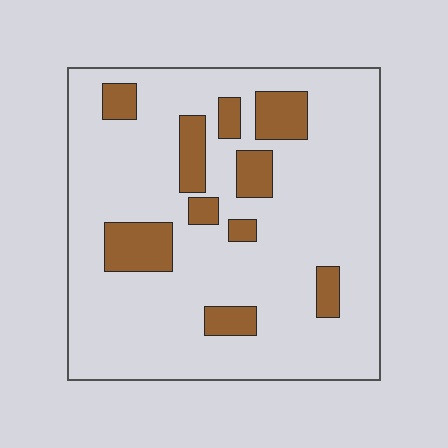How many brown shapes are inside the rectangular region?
10.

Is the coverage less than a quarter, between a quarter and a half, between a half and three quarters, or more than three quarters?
Less than a quarter.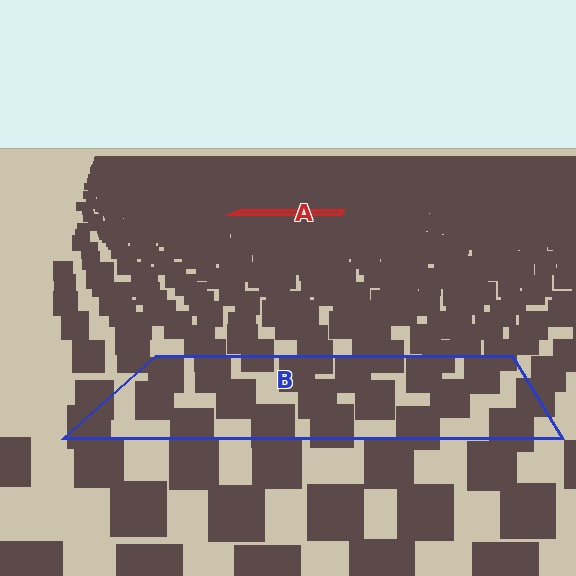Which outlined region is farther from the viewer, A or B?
Region A is farther from the viewer — the texture elements inside it appear smaller and more densely packed.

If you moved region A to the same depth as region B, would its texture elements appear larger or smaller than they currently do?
They would appear larger. At a closer depth, the same texture elements are projected at a bigger on-screen size.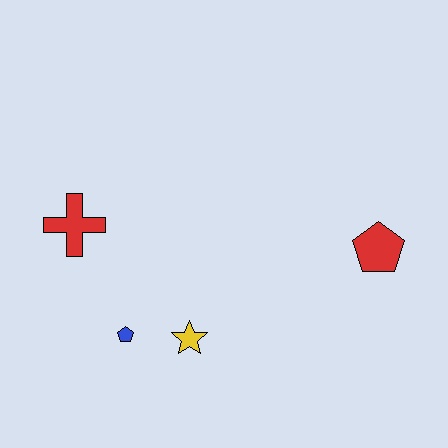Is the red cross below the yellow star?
No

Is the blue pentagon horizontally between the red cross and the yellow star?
Yes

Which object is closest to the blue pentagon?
The yellow star is closest to the blue pentagon.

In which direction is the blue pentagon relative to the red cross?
The blue pentagon is below the red cross.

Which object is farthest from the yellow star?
The red pentagon is farthest from the yellow star.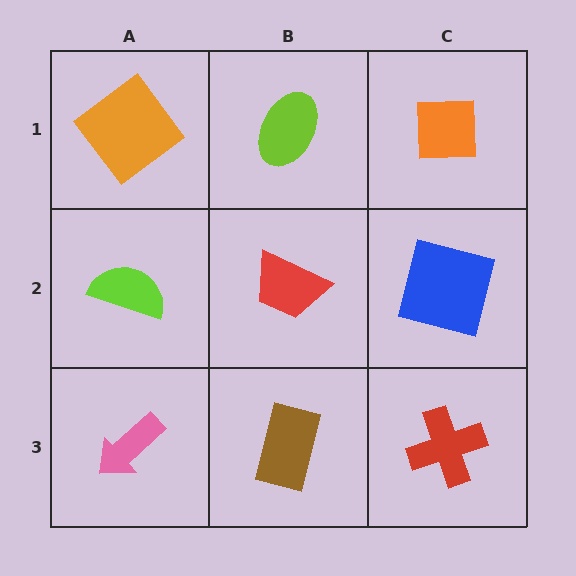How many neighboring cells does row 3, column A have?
2.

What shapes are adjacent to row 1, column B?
A red trapezoid (row 2, column B), an orange diamond (row 1, column A), an orange square (row 1, column C).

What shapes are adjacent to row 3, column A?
A lime semicircle (row 2, column A), a brown rectangle (row 3, column B).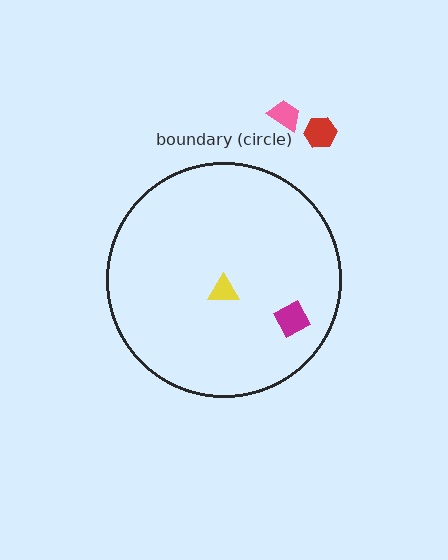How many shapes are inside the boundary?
2 inside, 2 outside.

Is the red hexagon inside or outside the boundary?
Outside.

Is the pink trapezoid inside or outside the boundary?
Outside.